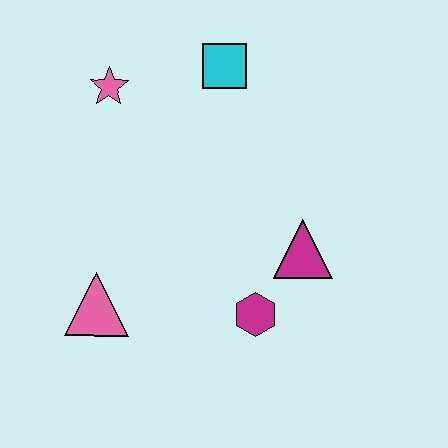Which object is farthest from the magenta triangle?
The pink star is farthest from the magenta triangle.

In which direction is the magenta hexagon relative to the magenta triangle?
The magenta hexagon is below the magenta triangle.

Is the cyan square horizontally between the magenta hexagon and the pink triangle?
Yes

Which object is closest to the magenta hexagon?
The magenta triangle is closest to the magenta hexagon.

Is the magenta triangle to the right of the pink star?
Yes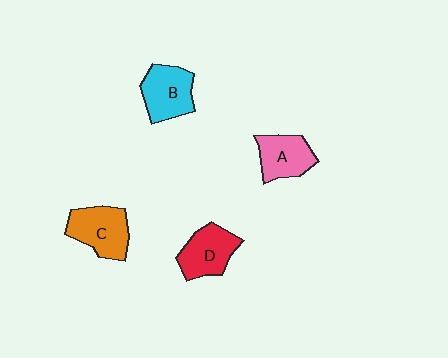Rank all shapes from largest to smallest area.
From largest to smallest: C (orange), B (cyan), D (red), A (pink).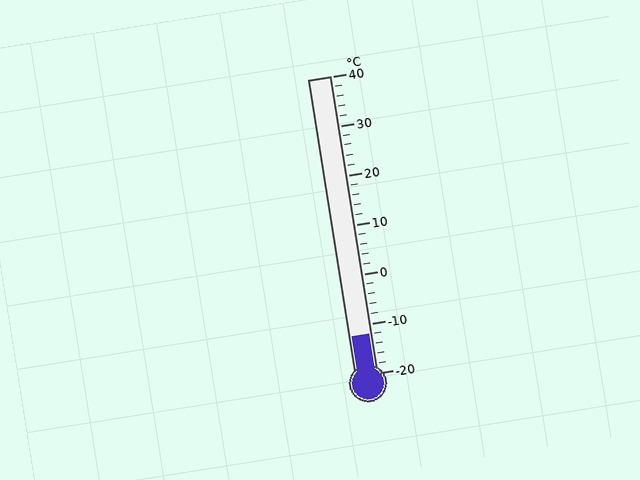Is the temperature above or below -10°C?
The temperature is below -10°C.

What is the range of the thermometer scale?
The thermometer scale ranges from -20°C to 40°C.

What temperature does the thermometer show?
The thermometer shows approximately -12°C.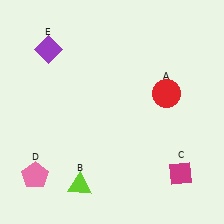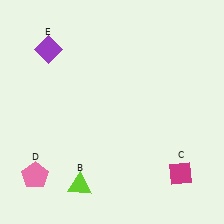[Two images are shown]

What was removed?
The red circle (A) was removed in Image 2.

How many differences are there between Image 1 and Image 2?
There is 1 difference between the two images.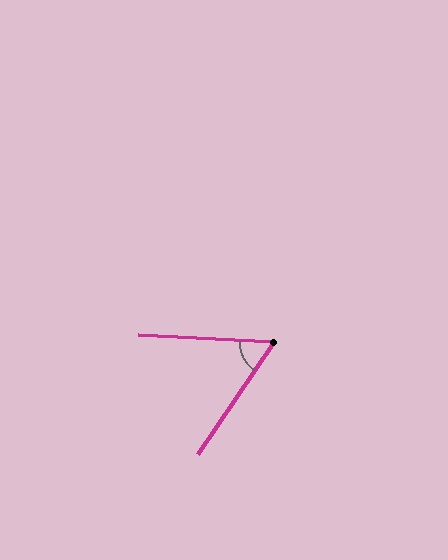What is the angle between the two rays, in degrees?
Approximately 59 degrees.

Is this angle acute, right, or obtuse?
It is acute.